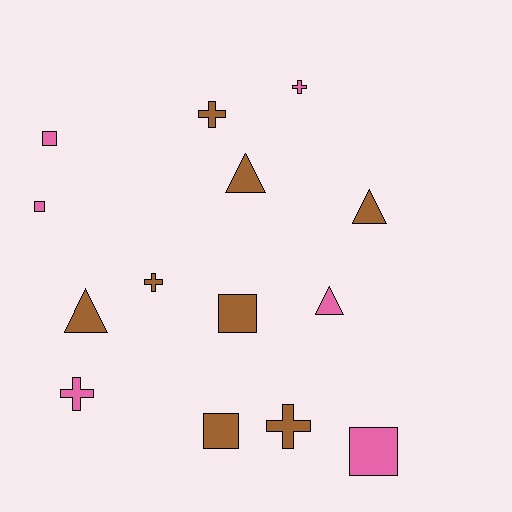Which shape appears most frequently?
Cross, with 5 objects.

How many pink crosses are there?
There are 2 pink crosses.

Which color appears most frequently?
Brown, with 8 objects.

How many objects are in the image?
There are 14 objects.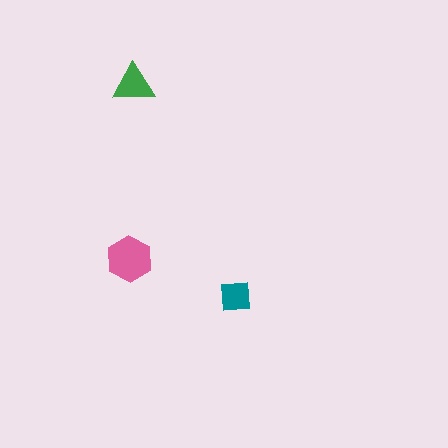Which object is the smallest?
The teal square.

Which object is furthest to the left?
The pink hexagon is leftmost.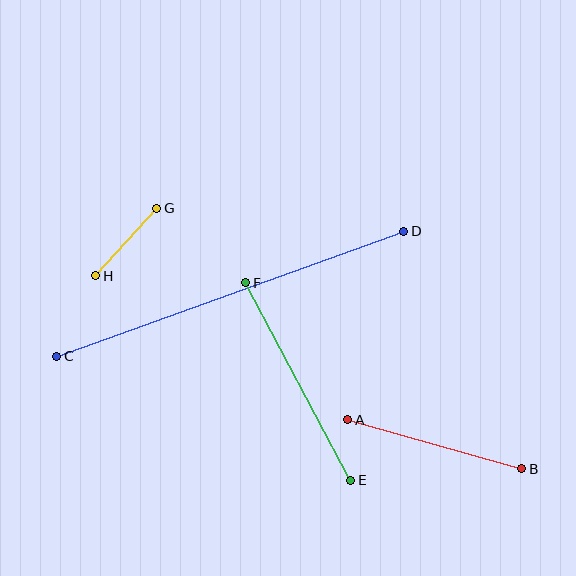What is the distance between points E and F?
The distance is approximately 224 pixels.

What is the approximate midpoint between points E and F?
The midpoint is at approximately (298, 382) pixels.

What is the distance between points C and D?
The distance is approximately 369 pixels.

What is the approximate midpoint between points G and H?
The midpoint is at approximately (126, 242) pixels.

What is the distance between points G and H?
The distance is approximately 91 pixels.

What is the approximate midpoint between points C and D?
The midpoint is at approximately (230, 294) pixels.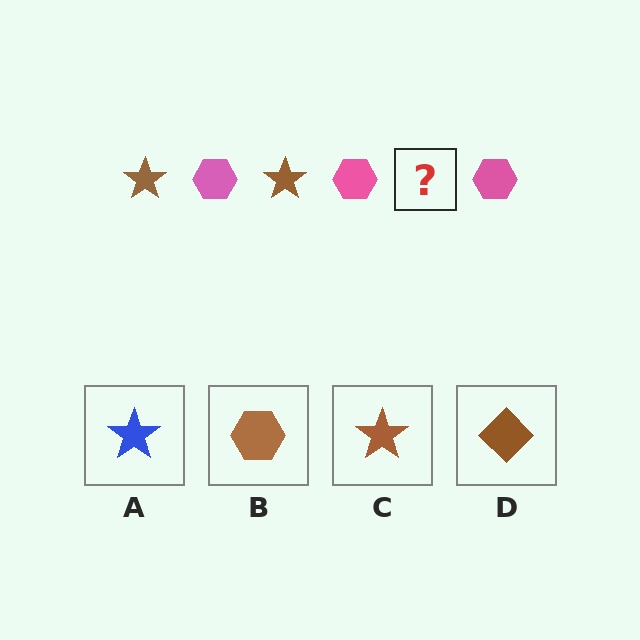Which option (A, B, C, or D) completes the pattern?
C.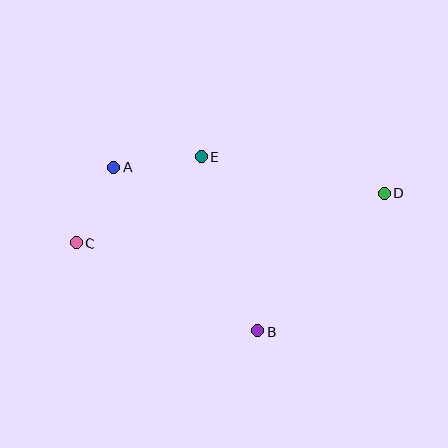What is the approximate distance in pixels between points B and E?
The distance between B and E is approximately 183 pixels.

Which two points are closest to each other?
Points A and C are closest to each other.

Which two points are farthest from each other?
Points C and D are farthest from each other.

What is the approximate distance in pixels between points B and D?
The distance between B and D is approximately 187 pixels.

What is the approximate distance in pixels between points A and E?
The distance between A and E is approximately 88 pixels.